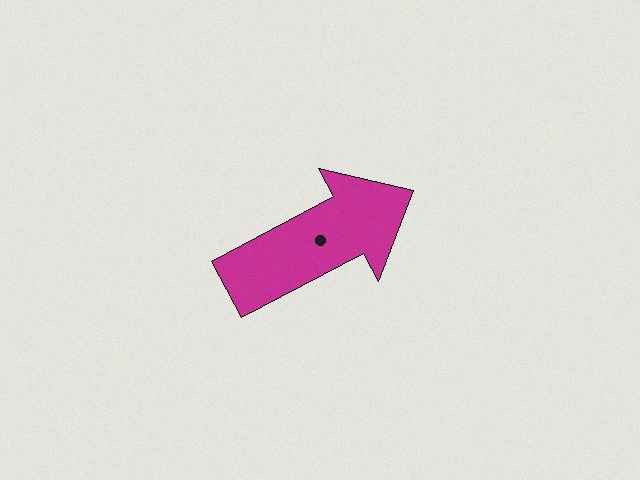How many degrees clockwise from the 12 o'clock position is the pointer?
Approximately 62 degrees.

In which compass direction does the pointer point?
Northeast.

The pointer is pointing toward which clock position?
Roughly 2 o'clock.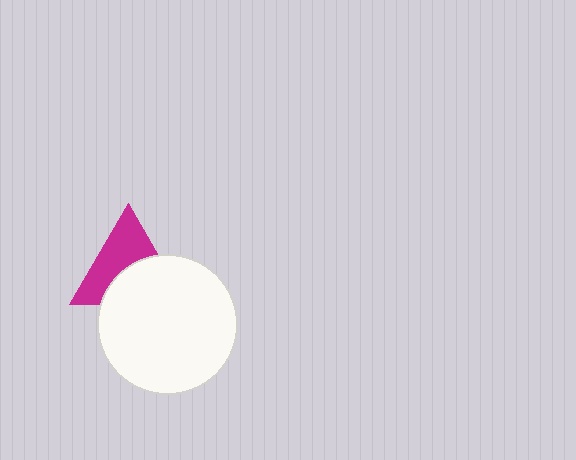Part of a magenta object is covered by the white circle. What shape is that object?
It is a triangle.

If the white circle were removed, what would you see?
You would see the complete magenta triangle.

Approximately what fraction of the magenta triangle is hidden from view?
Roughly 46% of the magenta triangle is hidden behind the white circle.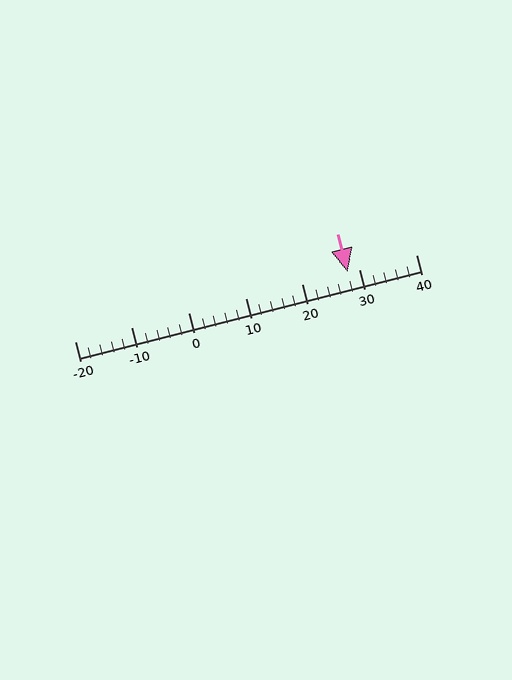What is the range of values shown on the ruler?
The ruler shows values from -20 to 40.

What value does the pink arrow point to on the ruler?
The pink arrow points to approximately 28.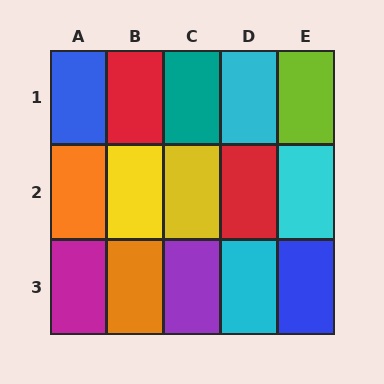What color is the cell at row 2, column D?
Red.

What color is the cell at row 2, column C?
Yellow.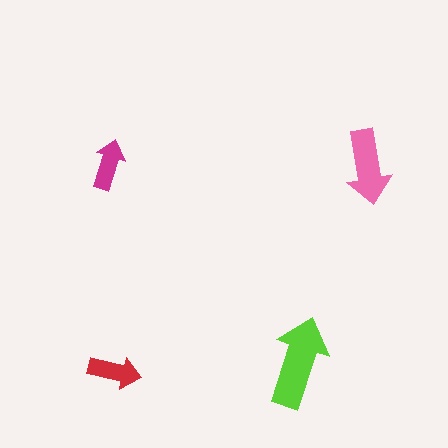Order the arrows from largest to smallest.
the lime one, the pink one, the red one, the magenta one.